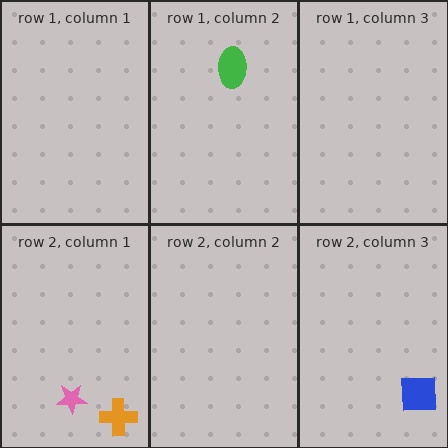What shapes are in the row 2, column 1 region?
The pink star, the orange cross.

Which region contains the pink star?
The row 2, column 1 region.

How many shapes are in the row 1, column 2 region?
1.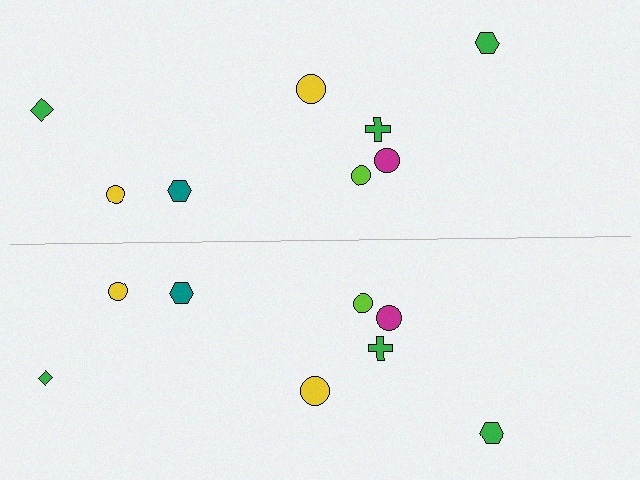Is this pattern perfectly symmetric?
No, the pattern is not perfectly symmetric. The green diamond on the bottom side has a different size than its mirror counterpart.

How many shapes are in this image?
There are 16 shapes in this image.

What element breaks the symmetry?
The green diamond on the bottom side has a different size than its mirror counterpart.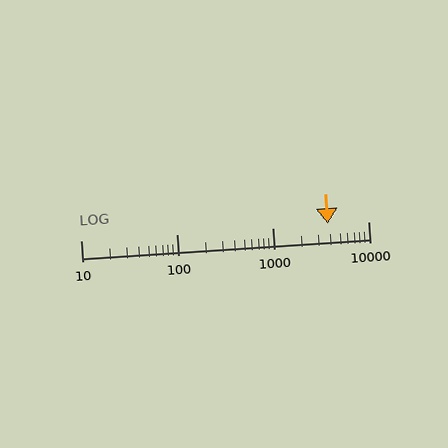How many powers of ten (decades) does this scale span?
The scale spans 3 decades, from 10 to 10000.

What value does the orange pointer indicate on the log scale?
The pointer indicates approximately 3800.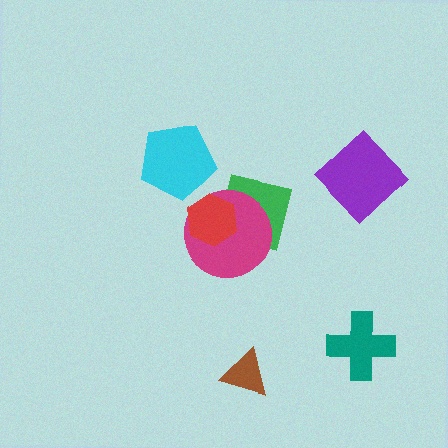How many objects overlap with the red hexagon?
2 objects overlap with the red hexagon.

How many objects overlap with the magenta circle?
2 objects overlap with the magenta circle.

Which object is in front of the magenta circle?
The red hexagon is in front of the magenta circle.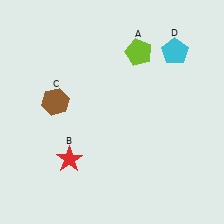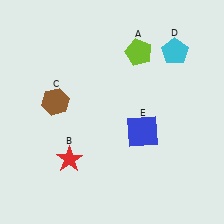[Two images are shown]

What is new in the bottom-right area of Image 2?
A blue square (E) was added in the bottom-right area of Image 2.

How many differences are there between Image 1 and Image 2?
There is 1 difference between the two images.